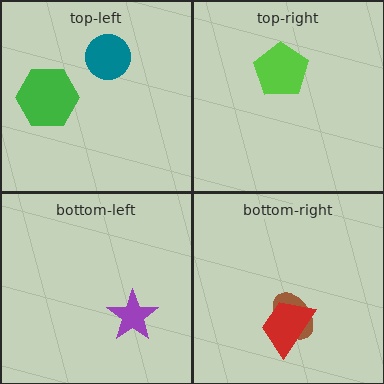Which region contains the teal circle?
The top-left region.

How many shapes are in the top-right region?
1.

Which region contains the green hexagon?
The top-left region.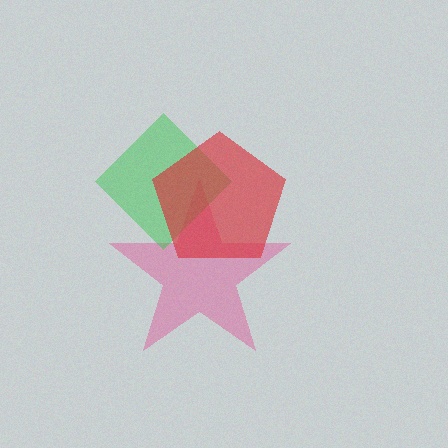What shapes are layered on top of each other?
The layered shapes are: a pink star, a green diamond, a red pentagon.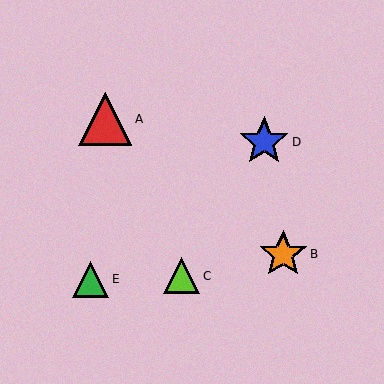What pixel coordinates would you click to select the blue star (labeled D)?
Click at (264, 142) to select the blue star D.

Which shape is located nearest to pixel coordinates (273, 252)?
The orange star (labeled B) at (283, 254) is nearest to that location.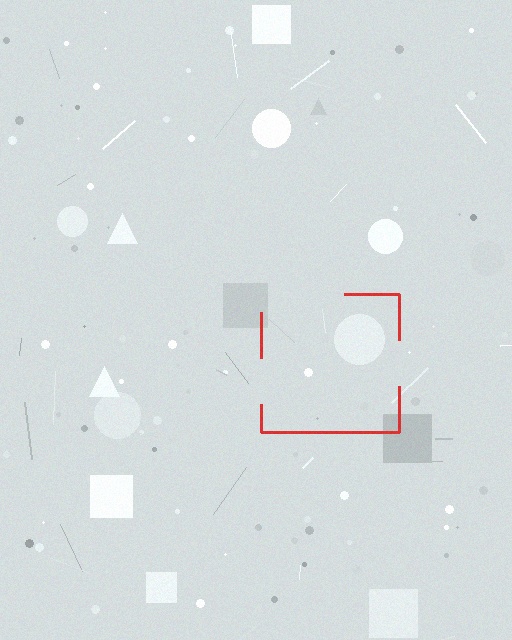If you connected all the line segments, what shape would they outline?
They would outline a square.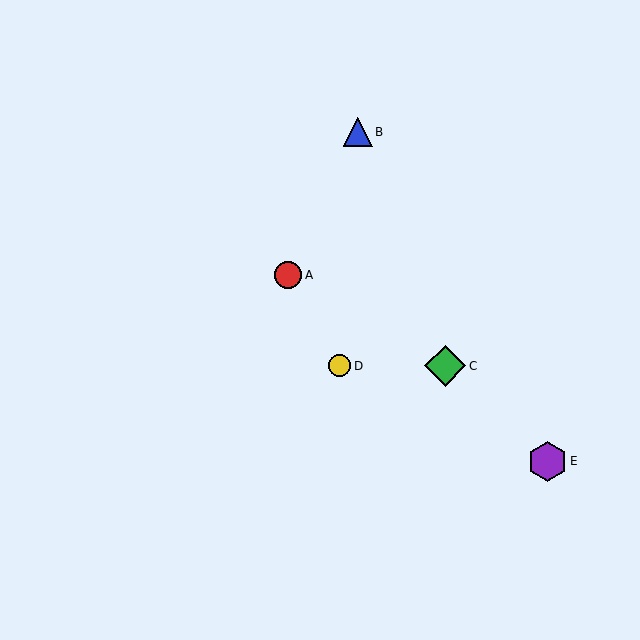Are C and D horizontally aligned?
Yes, both are at y≈366.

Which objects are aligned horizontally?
Objects C, D are aligned horizontally.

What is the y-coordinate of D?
Object D is at y≈366.